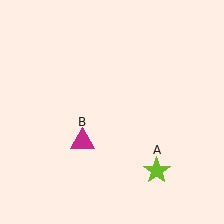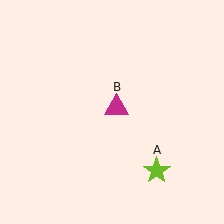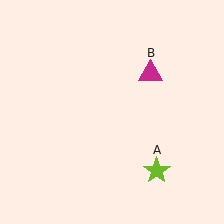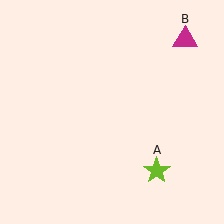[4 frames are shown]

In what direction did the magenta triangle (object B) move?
The magenta triangle (object B) moved up and to the right.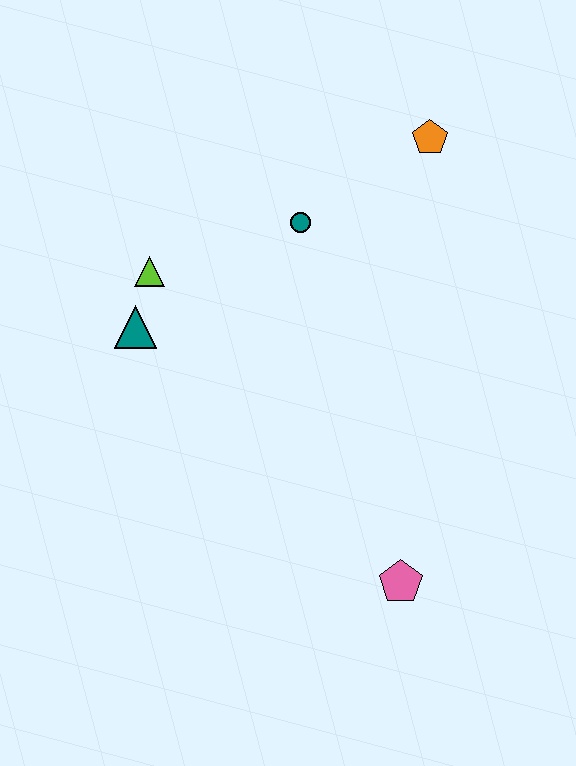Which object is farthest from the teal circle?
The pink pentagon is farthest from the teal circle.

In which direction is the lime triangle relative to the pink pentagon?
The lime triangle is above the pink pentagon.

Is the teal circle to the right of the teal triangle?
Yes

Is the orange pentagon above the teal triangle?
Yes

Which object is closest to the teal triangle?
The lime triangle is closest to the teal triangle.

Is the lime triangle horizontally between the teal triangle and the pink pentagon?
Yes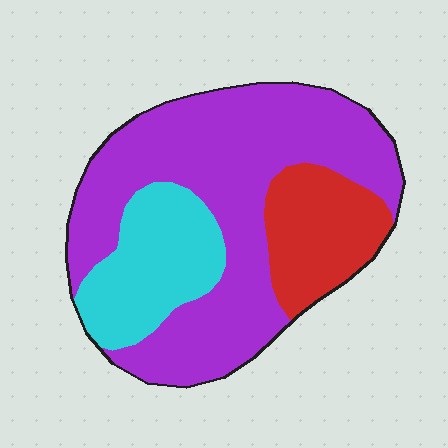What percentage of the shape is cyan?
Cyan takes up between a sixth and a third of the shape.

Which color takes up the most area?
Purple, at roughly 60%.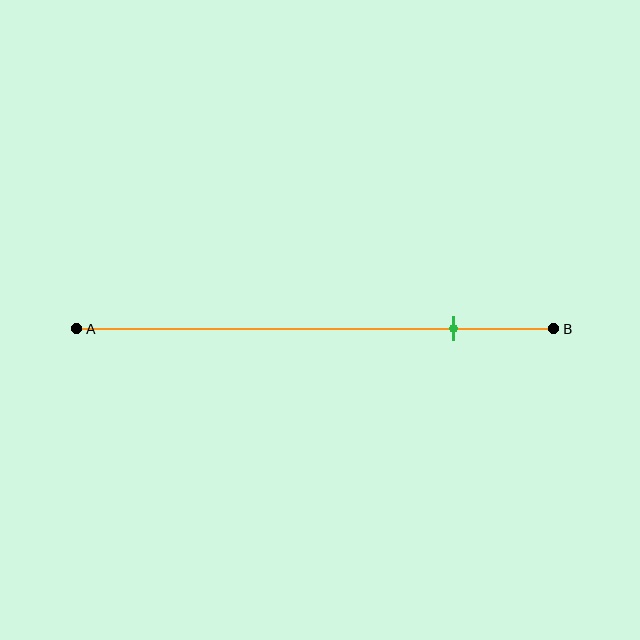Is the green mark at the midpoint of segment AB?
No, the mark is at about 80% from A, not at the 50% midpoint.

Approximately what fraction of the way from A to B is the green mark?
The green mark is approximately 80% of the way from A to B.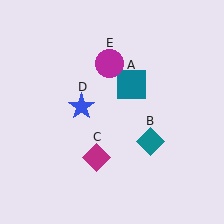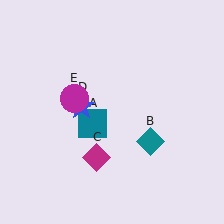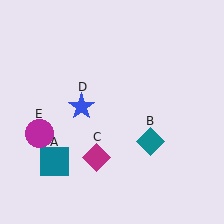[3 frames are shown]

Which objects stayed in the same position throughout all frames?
Teal diamond (object B) and magenta diamond (object C) and blue star (object D) remained stationary.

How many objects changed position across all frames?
2 objects changed position: teal square (object A), magenta circle (object E).